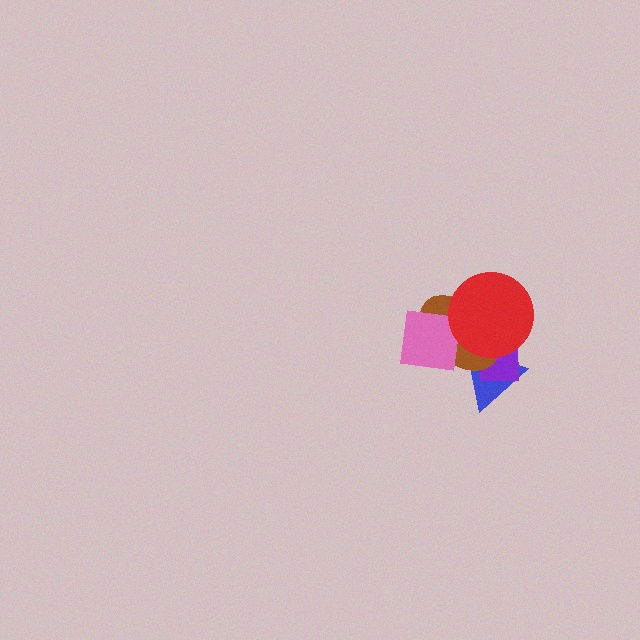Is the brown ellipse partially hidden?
Yes, it is partially covered by another shape.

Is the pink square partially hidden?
No, no other shape covers it.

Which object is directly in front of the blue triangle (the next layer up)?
The purple square is directly in front of the blue triangle.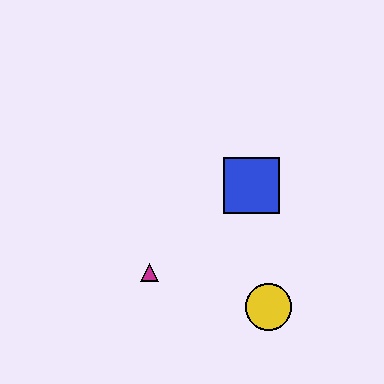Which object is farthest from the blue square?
The magenta triangle is farthest from the blue square.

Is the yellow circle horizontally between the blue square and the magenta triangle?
No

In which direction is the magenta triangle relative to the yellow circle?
The magenta triangle is to the left of the yellow circle.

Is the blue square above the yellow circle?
Yes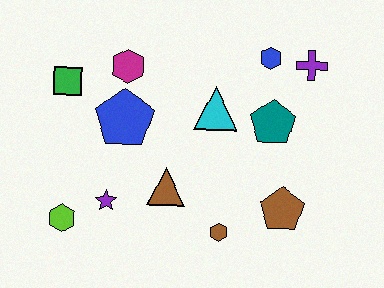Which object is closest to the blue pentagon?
The magenta hexagon is closest to the blue pentagon.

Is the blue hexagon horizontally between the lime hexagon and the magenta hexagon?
No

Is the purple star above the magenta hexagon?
No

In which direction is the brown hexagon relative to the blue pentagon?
The brown hexagon is below the blue pentagon.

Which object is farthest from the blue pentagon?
The purple cross is farthest from the blue pentagon.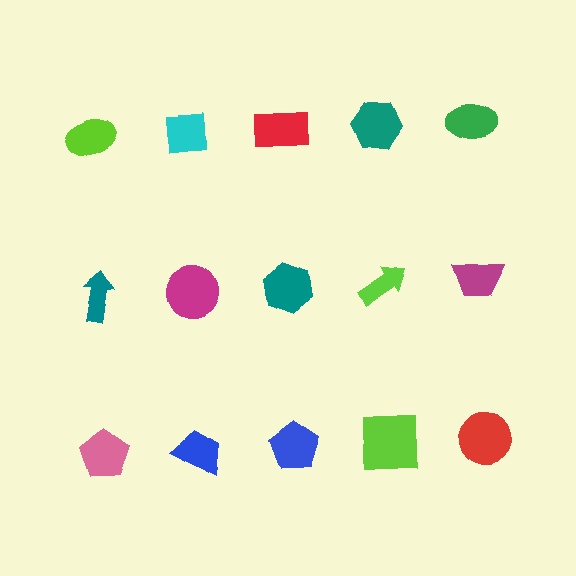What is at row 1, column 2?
A cyan square.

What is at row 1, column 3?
A red rectangle.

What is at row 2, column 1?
A teal arrow.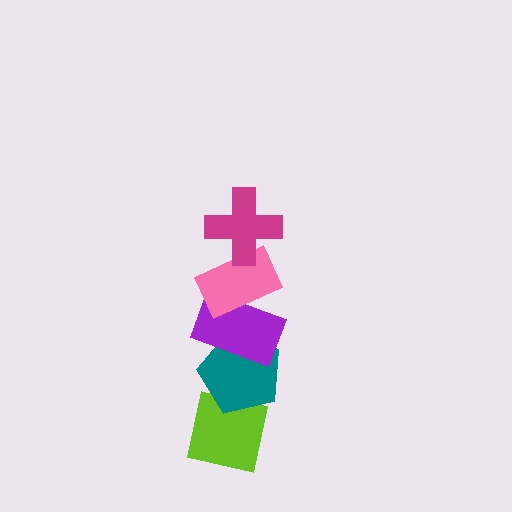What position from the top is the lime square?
The lime square is 5th from the top.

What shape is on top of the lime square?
The teal pentagon is on top of the lime square.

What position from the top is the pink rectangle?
The pink rectangle is 2nd from the top.